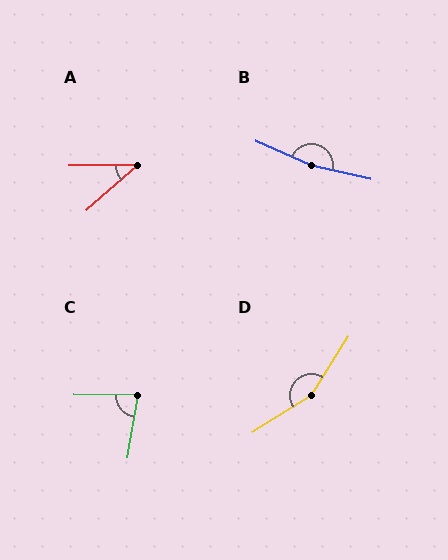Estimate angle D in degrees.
Approximately 155 degrees.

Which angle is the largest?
B, at approximately 169 degrees.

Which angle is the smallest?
A, at approximately 41 degrees.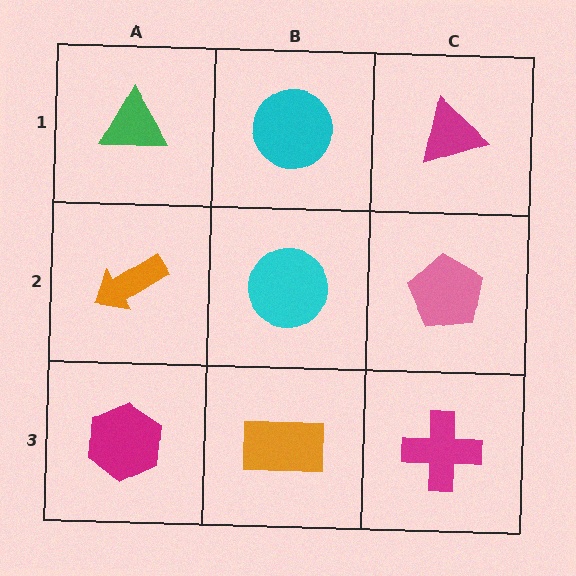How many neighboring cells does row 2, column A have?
3.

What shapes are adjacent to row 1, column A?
An orange arrow (row 2, column A), a cyan circle (row 1, column B).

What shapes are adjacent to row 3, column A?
An orange arrow (row 2, column A), an orange rectangle (row 3, column B).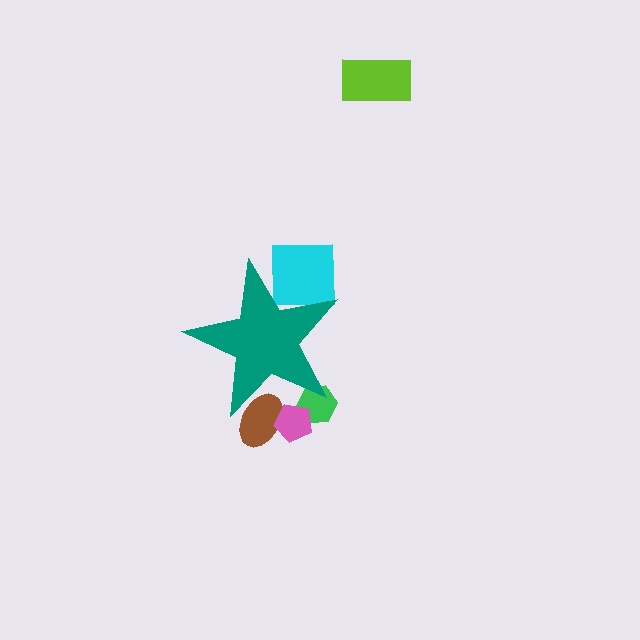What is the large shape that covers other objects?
A teal star.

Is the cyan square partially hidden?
Yes, the cyan square is partially hidden behind the teal star.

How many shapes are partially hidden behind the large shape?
4 shapes are partially hidden.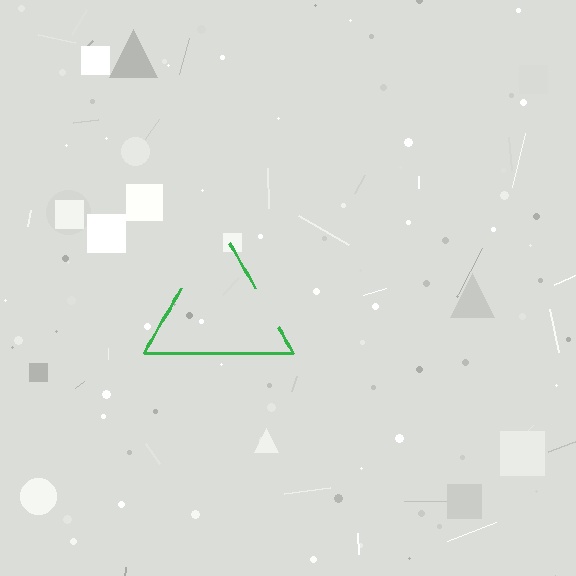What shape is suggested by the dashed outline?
The dashed outline suggests a triangle.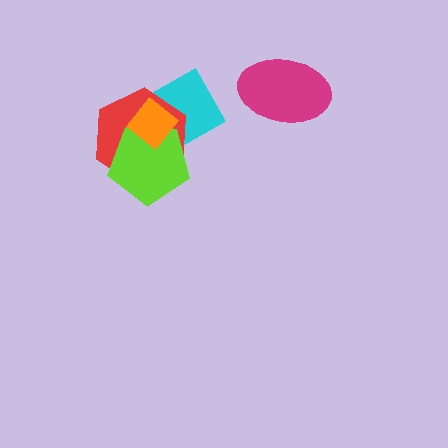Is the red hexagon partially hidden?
Yes, it is partially covered by another shape.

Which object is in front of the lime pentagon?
The orange diamond is in front of the lime pentagon.